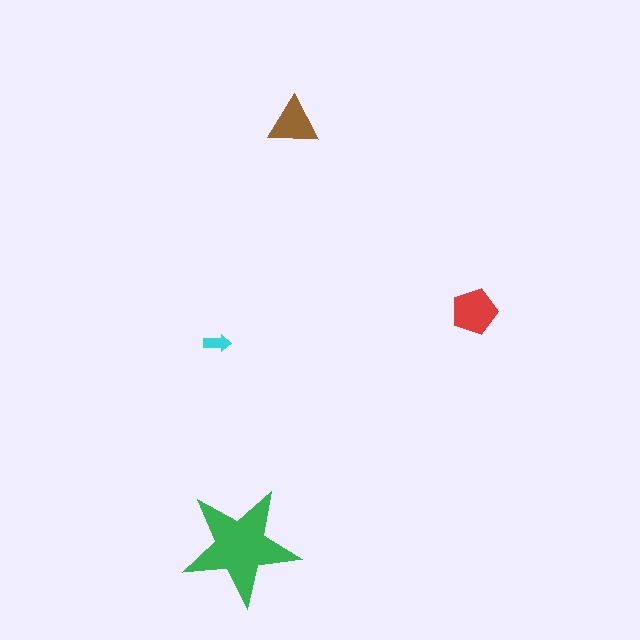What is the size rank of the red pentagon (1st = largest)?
2nd.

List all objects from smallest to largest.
The cyan arrow, the brown triangle, the red pentagon, the green star.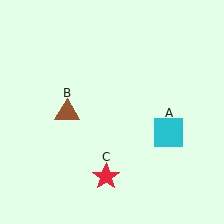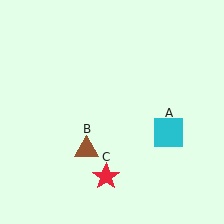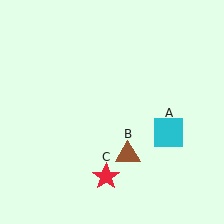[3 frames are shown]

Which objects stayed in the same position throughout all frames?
Cyan square (object A) and red star (object C) remained stationary.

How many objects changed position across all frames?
1 object changed position: brown triangle (object B).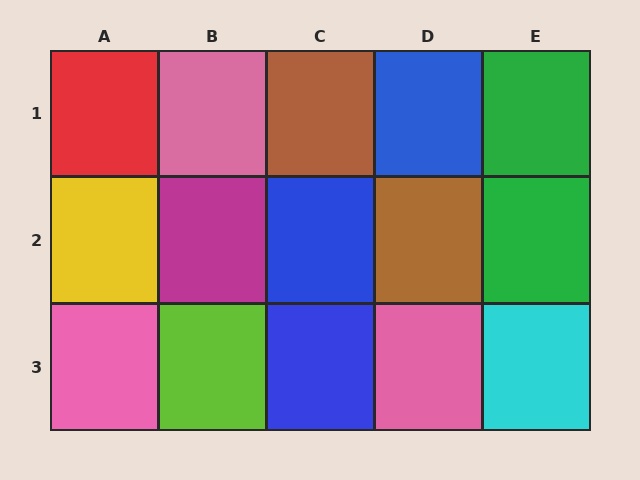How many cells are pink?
3 cells are pink.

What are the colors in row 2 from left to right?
Yellow, magenta, blue, brown, green.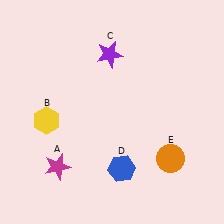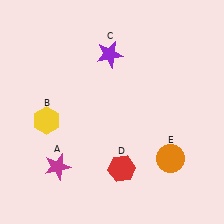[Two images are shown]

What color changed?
The hexagon (D) changed from blue in Image 1 to red in Image 2.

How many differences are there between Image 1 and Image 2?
There is 1 difference between the two images.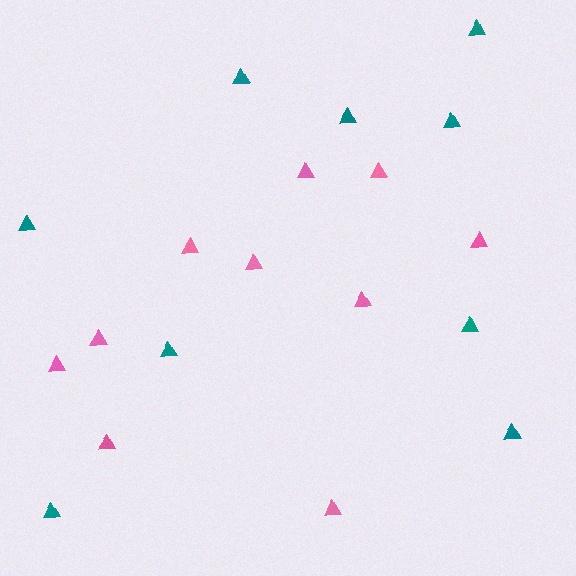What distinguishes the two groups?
There are 2 groups: one group of pink triangles (10) and one group of teal triangles (9).